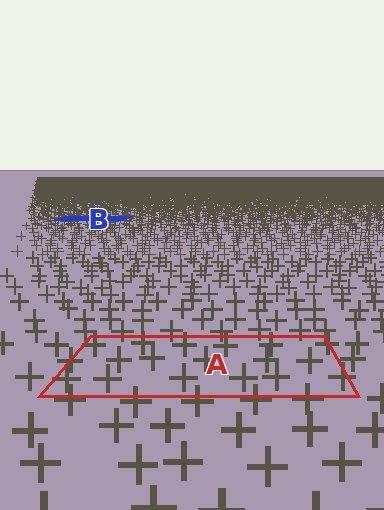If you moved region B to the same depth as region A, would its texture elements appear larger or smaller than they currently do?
They would appear larger. At a closer depth, the same texture elements are projected at a bigger on-screen size.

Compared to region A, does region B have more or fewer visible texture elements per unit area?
Region B has more texture elements per unit area — they are packed more densely because it is farther away.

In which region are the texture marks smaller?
The texture marks are smaller in region B, because it is farther away.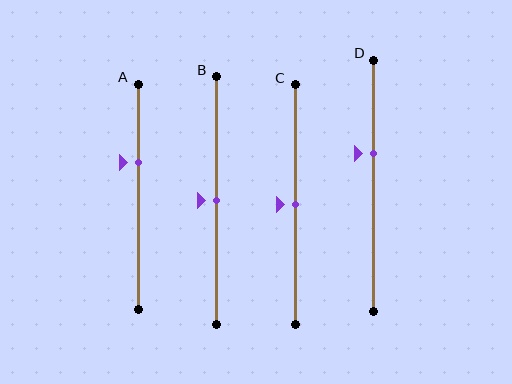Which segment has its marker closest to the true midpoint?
Segment B has its marker closest to the true midpoint.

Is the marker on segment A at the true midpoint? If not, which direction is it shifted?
No, the marker on segment A is shifted upward by about 15% of the segment length.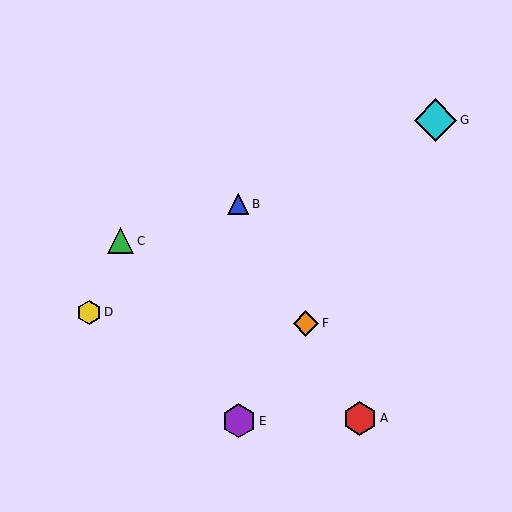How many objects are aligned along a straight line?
3 objects (A, B, F) are aligned along a straight line.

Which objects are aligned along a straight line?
Objects A, B, F are aligned along a straight line.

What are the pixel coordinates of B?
Object B is at (238, 204).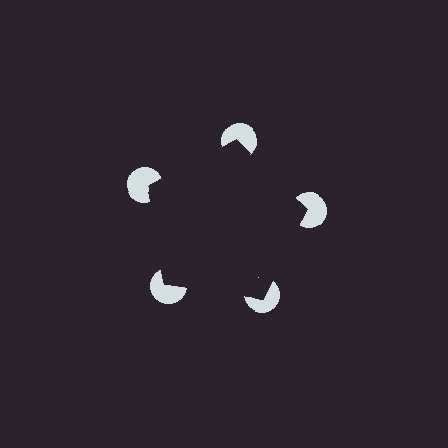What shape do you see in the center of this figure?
An illusory pentagon — its edges are inferred from the aligned wedge cuts in the pac-man discs, not physically drawn.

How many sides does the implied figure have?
5 sides.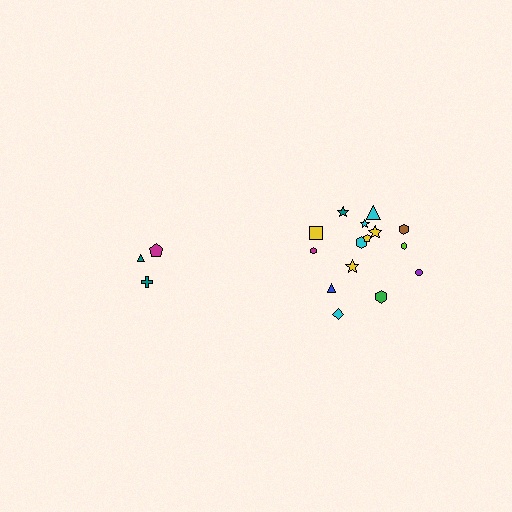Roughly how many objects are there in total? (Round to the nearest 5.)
Roughly 20 objects in total.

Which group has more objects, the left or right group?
The right group.